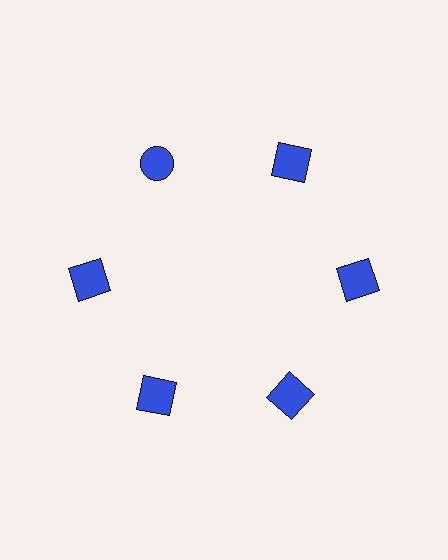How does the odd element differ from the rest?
It has a different shape: circle instead of square.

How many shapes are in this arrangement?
There are 6 shapes arranged in a ring pattern.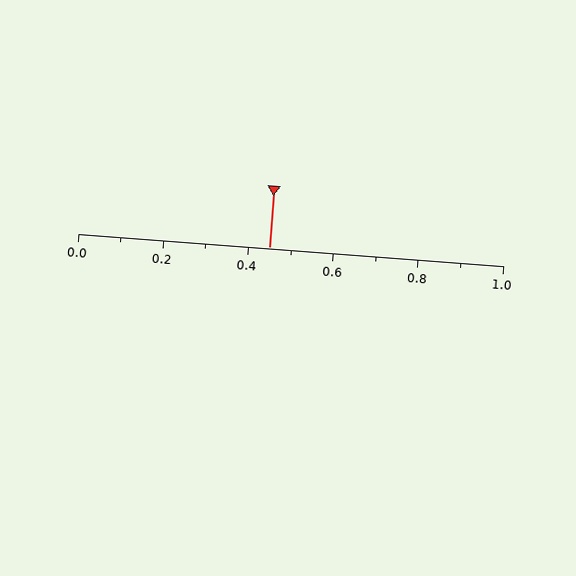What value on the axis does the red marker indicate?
The marker indicates approximately 0.45.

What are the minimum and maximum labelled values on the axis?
The axis runs from 0.0 to 1.0.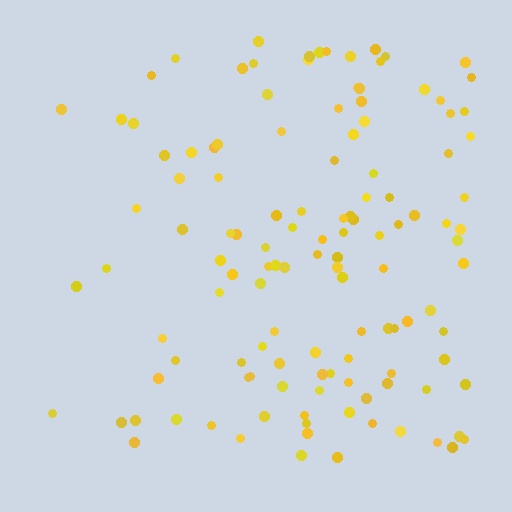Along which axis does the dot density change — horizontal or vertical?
Horizontal.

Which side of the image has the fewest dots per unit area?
The left.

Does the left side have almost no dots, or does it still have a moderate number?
Still a moderate number, just noticeably fewer than the right.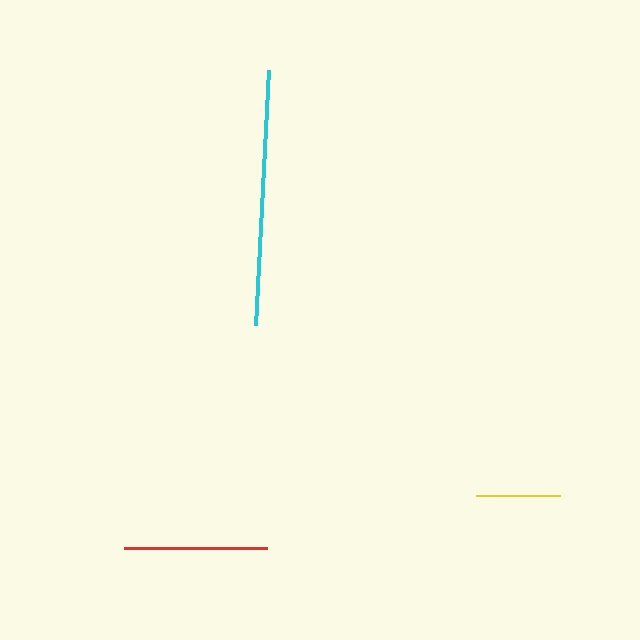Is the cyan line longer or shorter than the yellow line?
The cyan line is longer than the yellow line.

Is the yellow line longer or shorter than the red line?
The red line is longer than the yellow line.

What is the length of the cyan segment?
The cyan segment is approximately 255 pixels long.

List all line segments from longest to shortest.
From longest to shortest: cyan, red, yellow.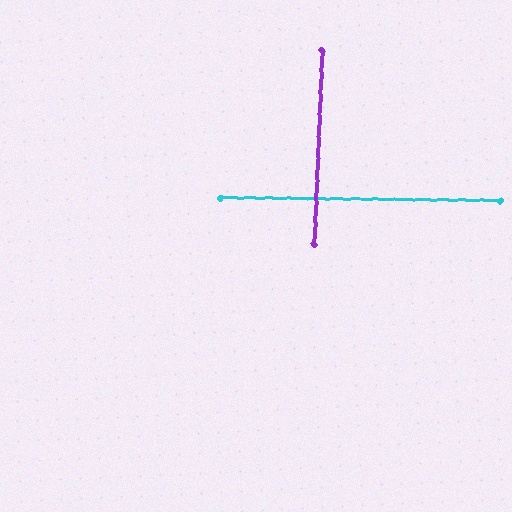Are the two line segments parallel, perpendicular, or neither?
Perpendicular — they meet at approximately 88°.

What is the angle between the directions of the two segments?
Approximately 88 degrees.